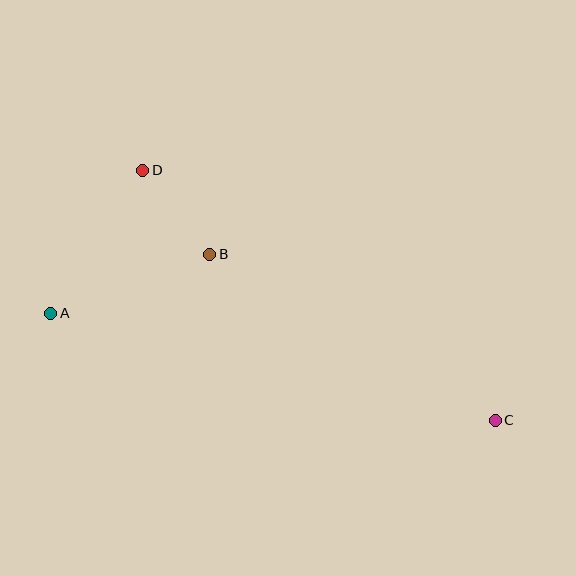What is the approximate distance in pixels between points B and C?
The distance between B and C is approximately 330 pixels.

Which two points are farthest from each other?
Points A and C are farthest from each other.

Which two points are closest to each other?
Points B and D are closest to each other.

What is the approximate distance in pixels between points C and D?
The distance between C and D is approximately 432 pixels.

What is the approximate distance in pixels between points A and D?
The distance between A and D is approximately 170 pixels.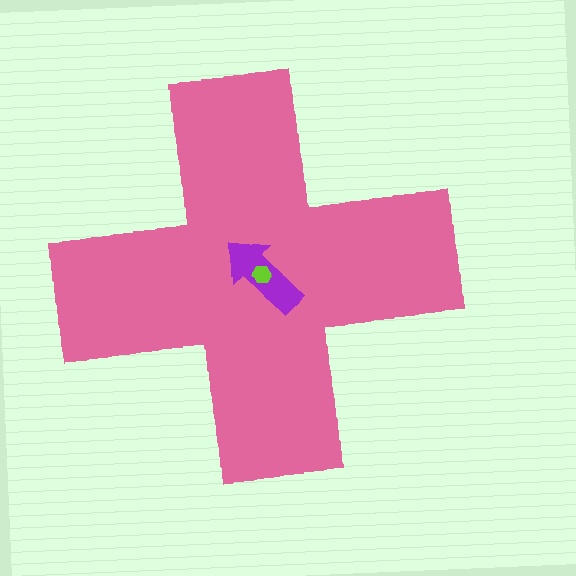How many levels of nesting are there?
3.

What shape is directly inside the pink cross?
The purple arrow.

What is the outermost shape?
The pink cross.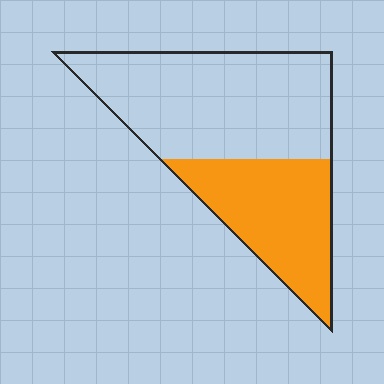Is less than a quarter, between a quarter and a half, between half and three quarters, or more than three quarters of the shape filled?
Between a quarter and a half.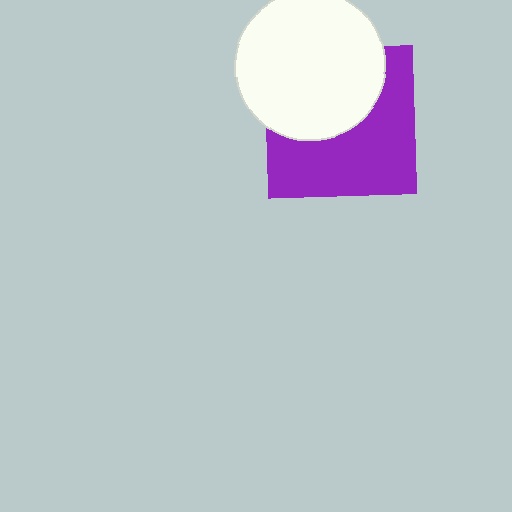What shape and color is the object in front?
The object in front is a white circle.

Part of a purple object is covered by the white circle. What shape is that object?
It is a square.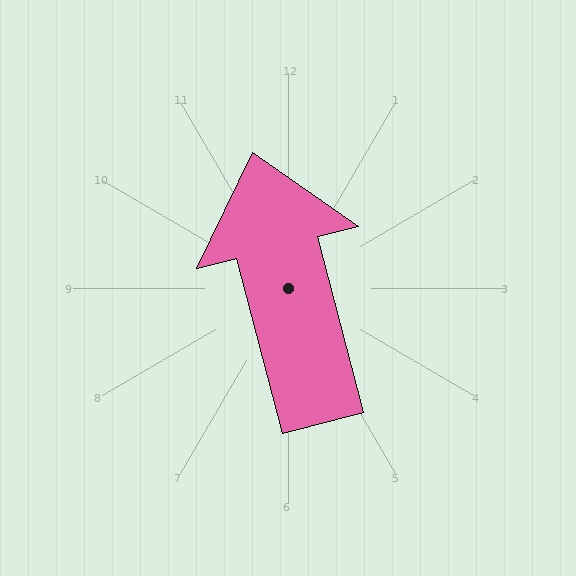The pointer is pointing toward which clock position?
Roughly 12 o'clock.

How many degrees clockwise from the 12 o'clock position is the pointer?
Approximately 345 degrees.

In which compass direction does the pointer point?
North.